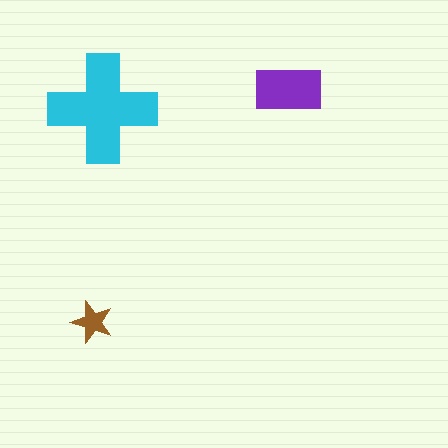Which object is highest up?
The purple rectangle is topmost.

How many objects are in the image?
There are 3 objects in the image.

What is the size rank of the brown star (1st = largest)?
3rd.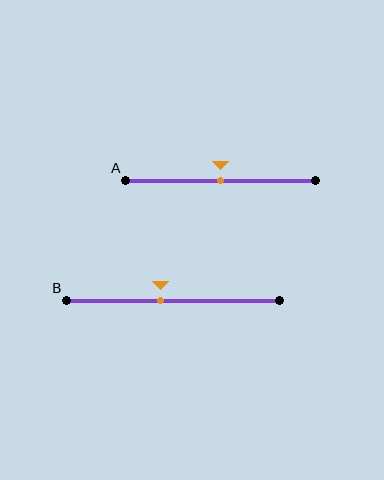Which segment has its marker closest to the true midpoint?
Segment A has its marker closest to the true midpoint.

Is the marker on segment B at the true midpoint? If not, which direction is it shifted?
No, the marker on segment B is shifted to the left by about 6% of the segment length.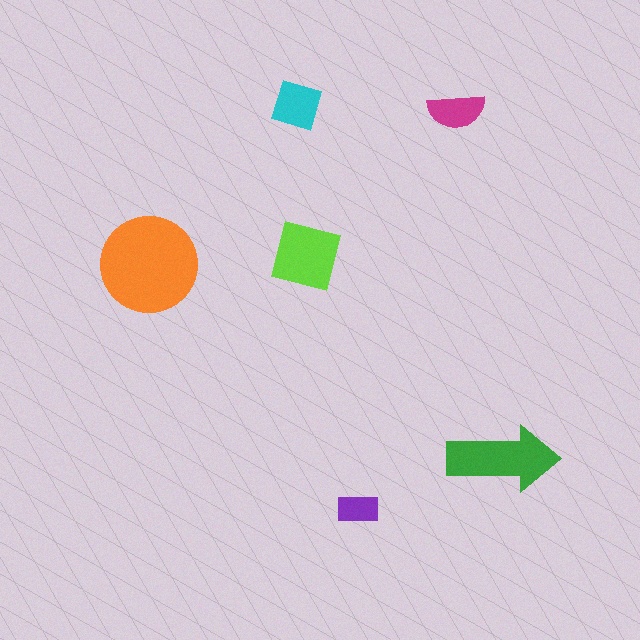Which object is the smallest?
The purple rectangle.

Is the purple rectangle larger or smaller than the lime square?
Smaller.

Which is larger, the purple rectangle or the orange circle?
The orange circle.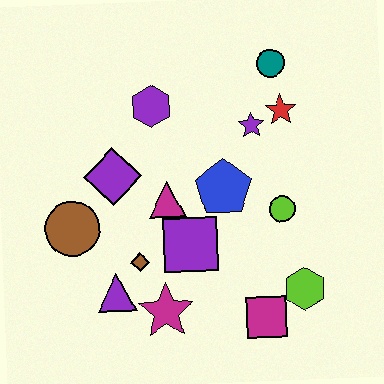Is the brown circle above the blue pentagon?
No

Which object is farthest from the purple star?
The purple triangle is farthest from the purple star.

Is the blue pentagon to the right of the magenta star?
Yes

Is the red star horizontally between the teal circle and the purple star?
No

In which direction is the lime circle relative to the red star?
The lime circle is below the red star.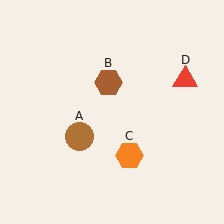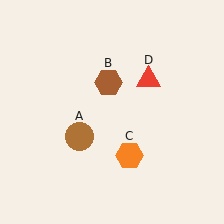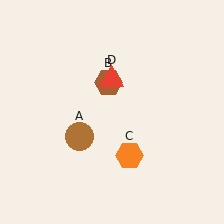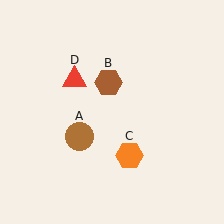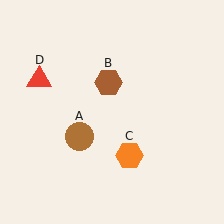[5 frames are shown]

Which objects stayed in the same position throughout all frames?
Brown circle (object A) and brown hexagon (object B) and orange hexagon (object C) remained stationary.